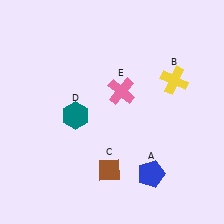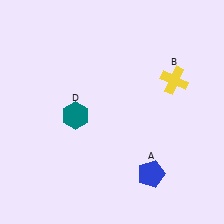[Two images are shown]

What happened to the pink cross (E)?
The pink cross (E) was removed in Image 2. It was in the top-right area of Image 1.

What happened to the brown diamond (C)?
The brown diamond (C) was removed in Image 2. It was in the bottom-left area of Image 1.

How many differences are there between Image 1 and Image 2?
There are 2 differences between the two images.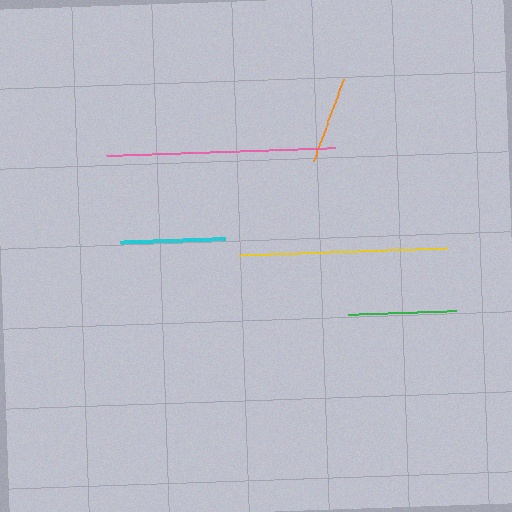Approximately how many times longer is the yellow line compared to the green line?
The yellow line is approximately 1.9 times the length of the green line.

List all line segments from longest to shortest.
From longest to shortest: pink, yellow, green, cyan, orange.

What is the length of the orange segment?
The orange segment is approximately 87 pixels long.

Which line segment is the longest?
The pink line is the longest at approximately 229 pixels.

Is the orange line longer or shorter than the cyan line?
The cyan line is longer than the orange line.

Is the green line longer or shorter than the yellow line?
The yellow line is longer than the green line.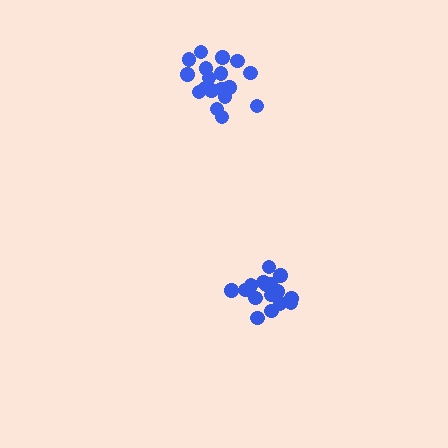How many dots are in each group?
Group 1: 16 dots, Group 2: 18 dots (34 total).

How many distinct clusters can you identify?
There are 2 distinct clusters.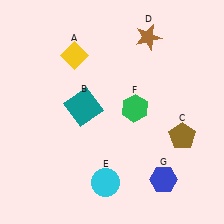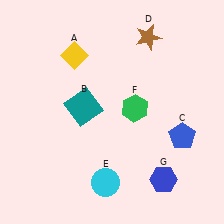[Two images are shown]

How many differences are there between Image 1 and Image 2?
There is 1 difference between the two images.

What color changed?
The pentagon (C) changed from brown in Image 1 to blue in Image 2.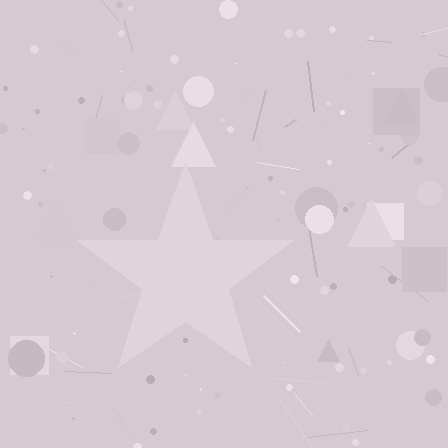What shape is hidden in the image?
A star is hidden in the image.